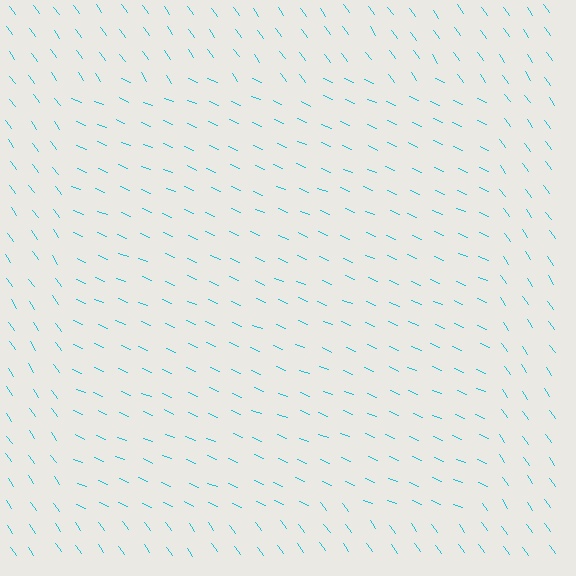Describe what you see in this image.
The image is filled with small cyan line segments. A rectangle region in the image has lines oriented differently from the surrounding lines, creating a visible texture boundary.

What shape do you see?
I see a rectangle.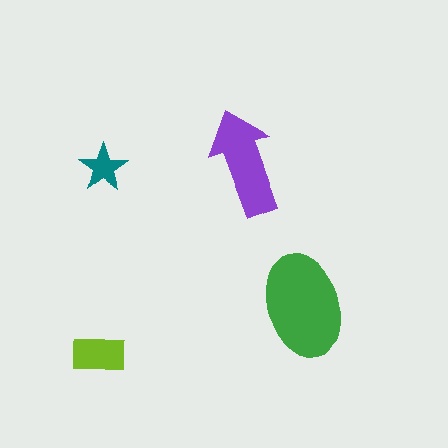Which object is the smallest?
The teal star.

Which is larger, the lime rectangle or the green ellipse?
The green ellipse.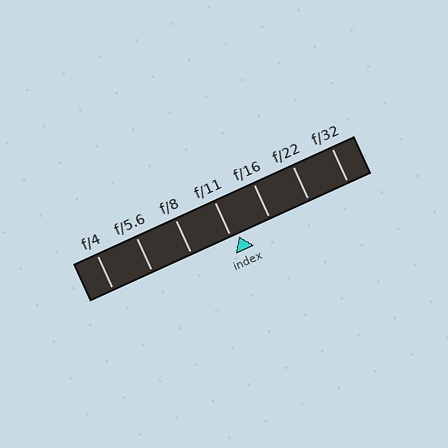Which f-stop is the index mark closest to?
The index mark is closest to f/11.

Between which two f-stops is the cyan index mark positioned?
The index mark is between f/11 and f/16.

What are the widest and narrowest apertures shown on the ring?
The widest aperture shown is f/4 and the narrowest is f/32.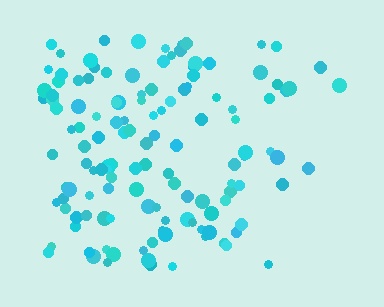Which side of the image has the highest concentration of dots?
The left.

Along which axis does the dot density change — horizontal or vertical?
Horizontal.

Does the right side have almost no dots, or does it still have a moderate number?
Still a moderate number, just noticeably fewer than the left.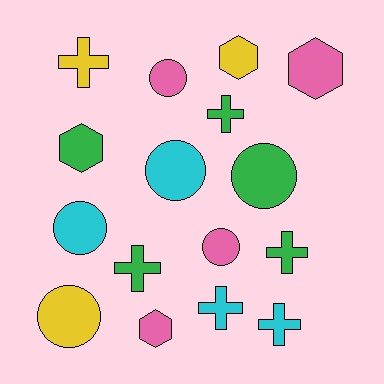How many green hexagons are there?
There is 1 green hexagon.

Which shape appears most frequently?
Circle, with 6 objects.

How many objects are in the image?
There are 16 objects.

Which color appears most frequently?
Green, with 5 objects.